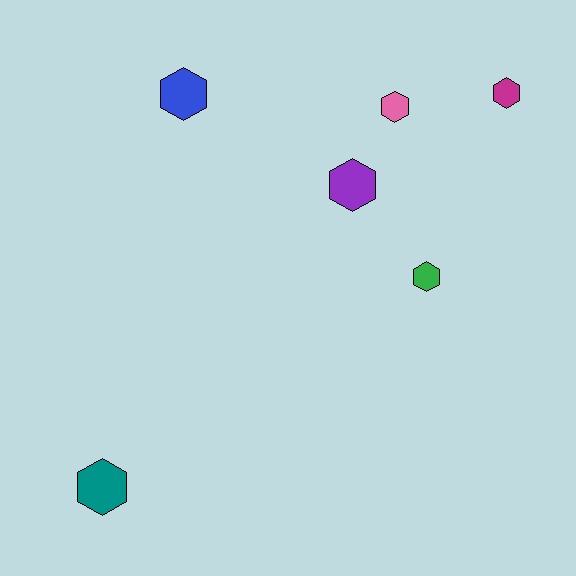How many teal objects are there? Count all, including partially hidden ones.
There is 1 teal object.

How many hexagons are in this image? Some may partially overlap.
There are 6 hexagons.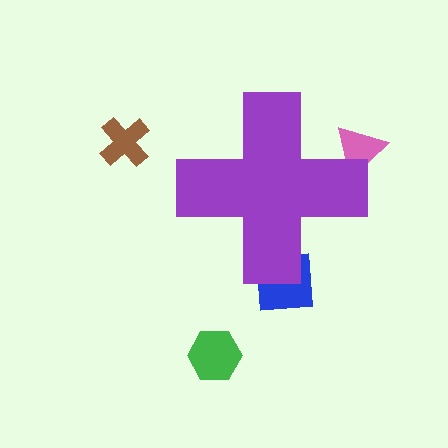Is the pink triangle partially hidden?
Yes, the pink triangle is partially hidden behind the purple cross.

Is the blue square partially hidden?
Yes, the blue square is partially hidden behind the purple cross.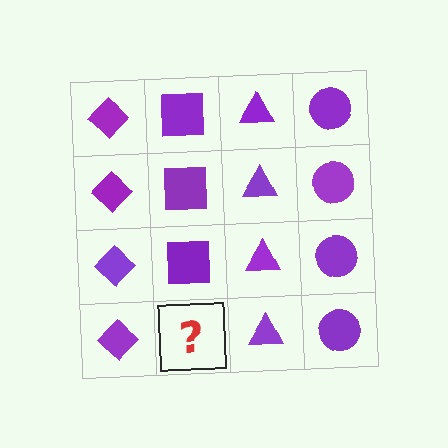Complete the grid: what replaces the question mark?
The question mark should be replaced with a purple square.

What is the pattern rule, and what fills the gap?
The rule is that each column has a consistent shape. The gap should be filled with a purple square.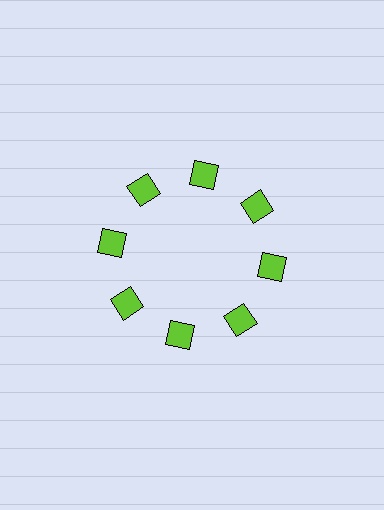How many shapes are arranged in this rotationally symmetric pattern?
There are 8 shapes, arranged in 8 groups of 1.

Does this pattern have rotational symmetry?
Yes, this pattern has 8-fold rotational symmetry. It looks the same after rotating 45 degrees around the center.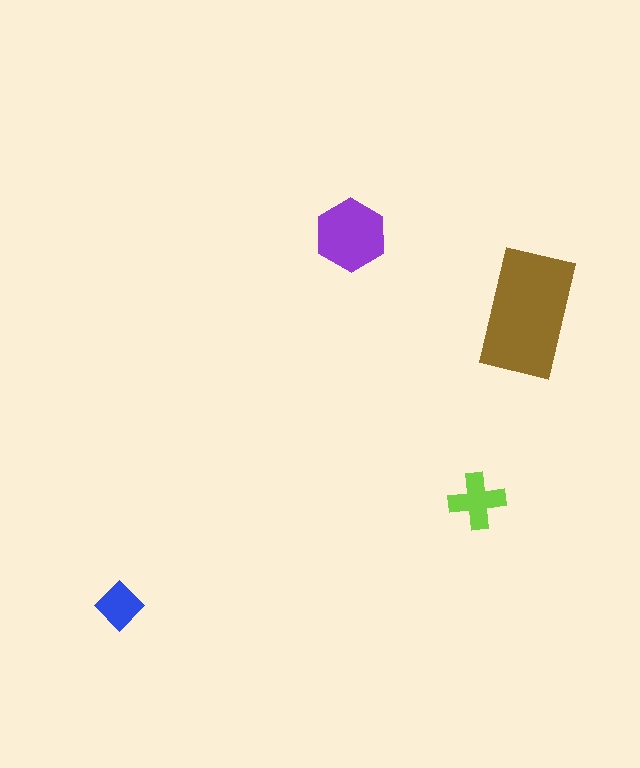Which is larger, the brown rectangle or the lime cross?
The brown rectangle.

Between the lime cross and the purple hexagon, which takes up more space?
The purple hexagon.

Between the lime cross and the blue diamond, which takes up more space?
The lime cross.